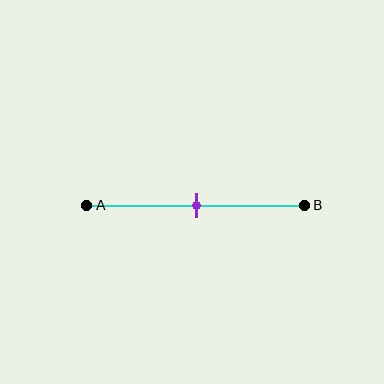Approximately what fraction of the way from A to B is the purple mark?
The purple mark is approximately 50% of the way from A to B.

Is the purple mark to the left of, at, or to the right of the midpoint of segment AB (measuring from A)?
The purple mark is approximately at the midpoint of segment AB.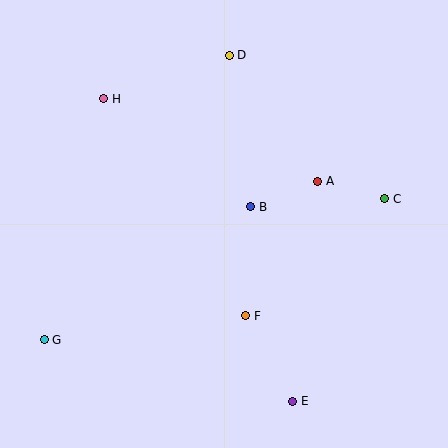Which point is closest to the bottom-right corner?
Point E is closest to the bottom-right corner.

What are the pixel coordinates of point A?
Point A is at (318, 181).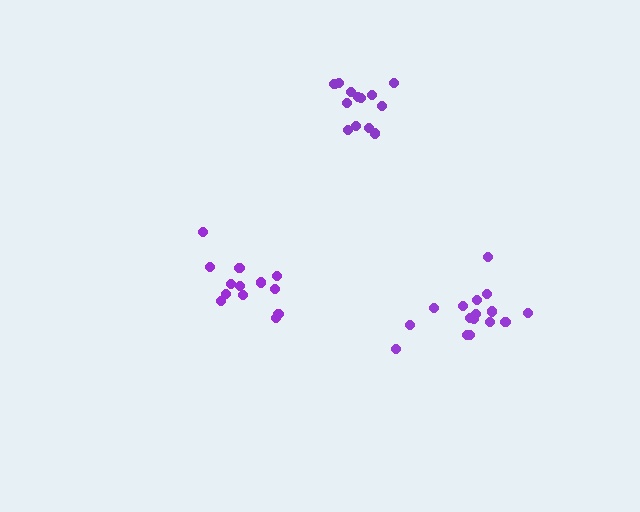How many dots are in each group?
Group 1: 13 dots, Group 2: 13 dots, Group 3: 16 dots (42 total).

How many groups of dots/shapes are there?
There are 3 groups.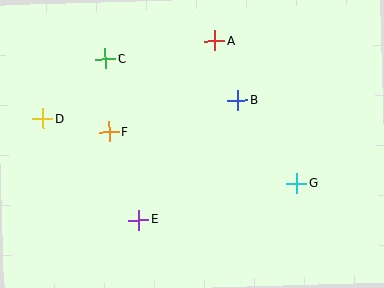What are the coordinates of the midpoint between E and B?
The midpoint between E and B is at (188, 160).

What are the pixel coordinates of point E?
Point E is at (139, 220).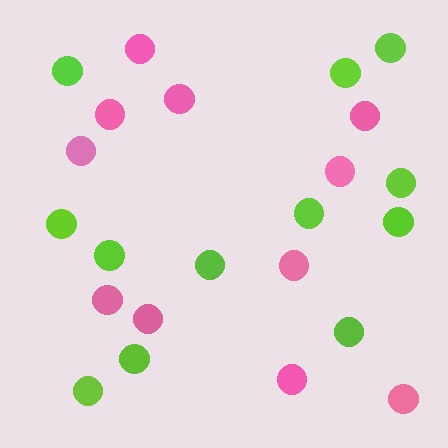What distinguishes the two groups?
There are 2 groups: one group of pink circles (11) and one group of lime circles (12).